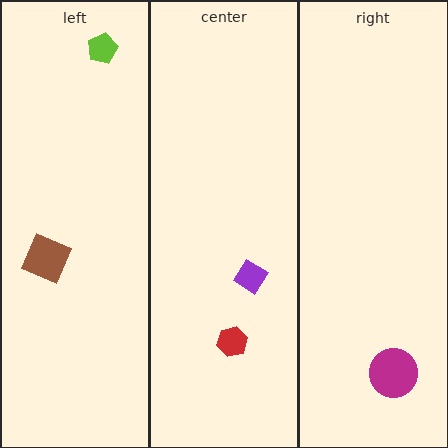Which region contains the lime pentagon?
The left region.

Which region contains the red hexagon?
The center region.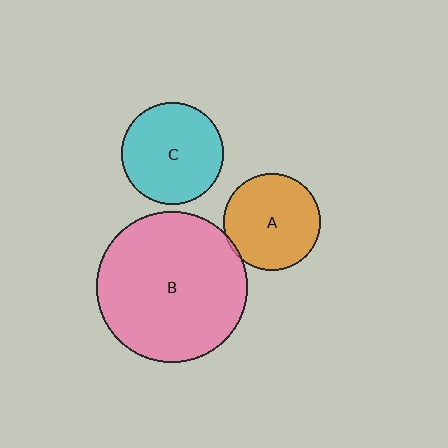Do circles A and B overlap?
Yes.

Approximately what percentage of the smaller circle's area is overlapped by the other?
Approximately 5%.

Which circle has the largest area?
Circle B (pink).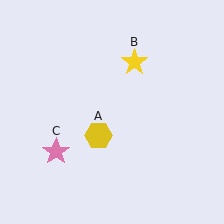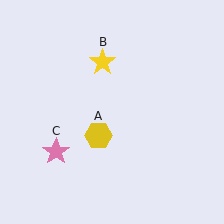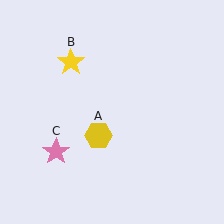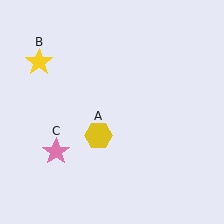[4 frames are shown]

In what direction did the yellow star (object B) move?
The yellow star (object B) moved left.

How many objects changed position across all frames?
1 object changed position: yellow star (object B).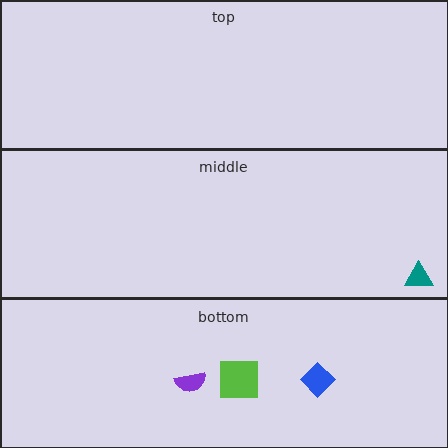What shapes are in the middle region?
The teal triangle.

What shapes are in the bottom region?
The lime square, the purple semicircle, the blue diamond.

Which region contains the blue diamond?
The bottom region.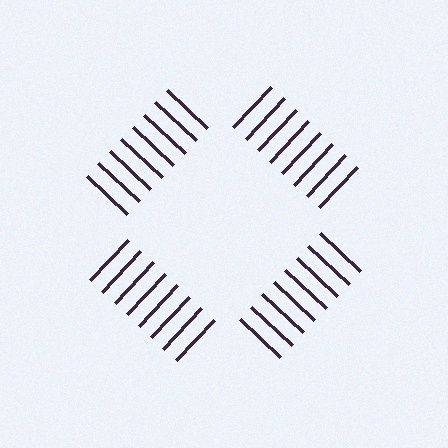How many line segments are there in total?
32 — 8 along each of the 4 edges.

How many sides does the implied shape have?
4 sides — the line-ends trace a square.